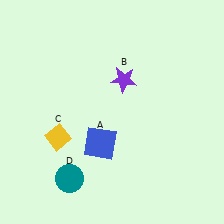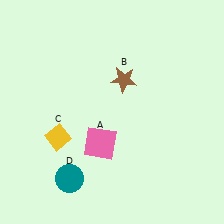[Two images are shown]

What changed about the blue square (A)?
In Image 1, A is blue. In Image 2, it changed to pink.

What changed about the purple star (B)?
In Image 1, B is purple. In Image 2, it changed to brown.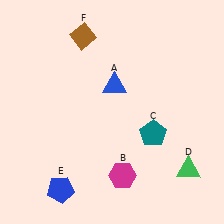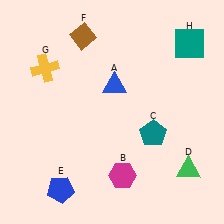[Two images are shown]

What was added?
A yellow cross (G), a teal square (H) were added in Image 2.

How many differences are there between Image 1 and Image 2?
There are 2 differences between the two images.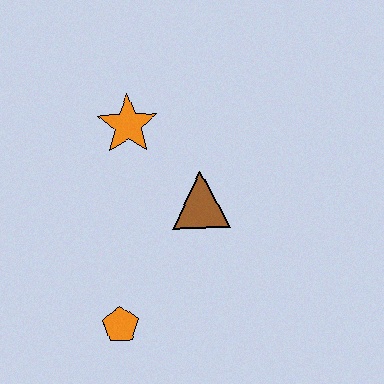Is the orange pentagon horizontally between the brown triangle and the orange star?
No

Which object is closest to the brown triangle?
The orange star is closest to the brown triangle.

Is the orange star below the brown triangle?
No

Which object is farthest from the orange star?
The orange pentagon is farthest from the orange star.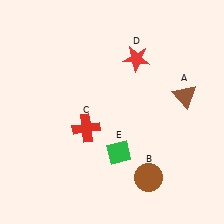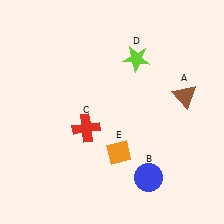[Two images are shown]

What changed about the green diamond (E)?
In Image 1, E is green. In Image 2, it changed to orange.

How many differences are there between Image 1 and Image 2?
There are 3 differences between the two images.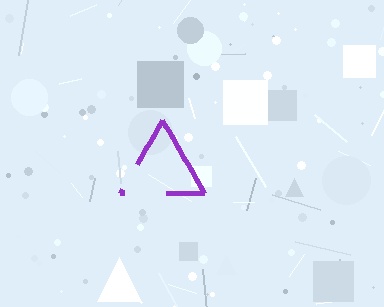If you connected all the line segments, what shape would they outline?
They would outline a triangle.